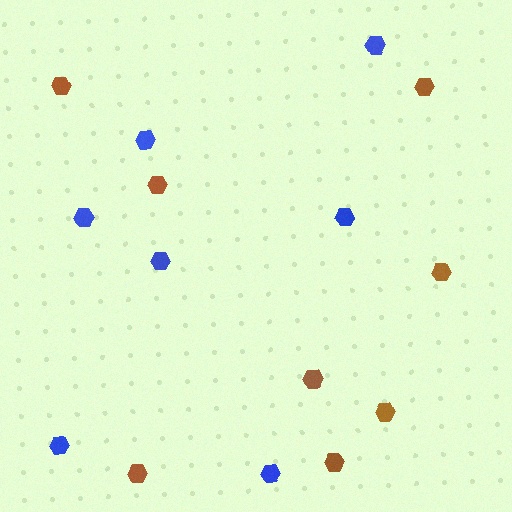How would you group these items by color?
There are 2 groups: one group of blue hexagons (7) and one group of brown hexagons (8).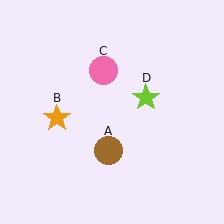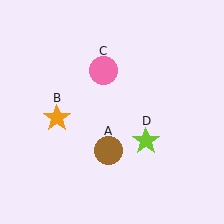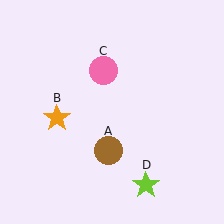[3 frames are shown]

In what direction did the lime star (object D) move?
The lime star (object D) moved down.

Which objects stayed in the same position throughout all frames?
Brown circle (object A) and orange star (object B) and pink circle (object C) remained stationary.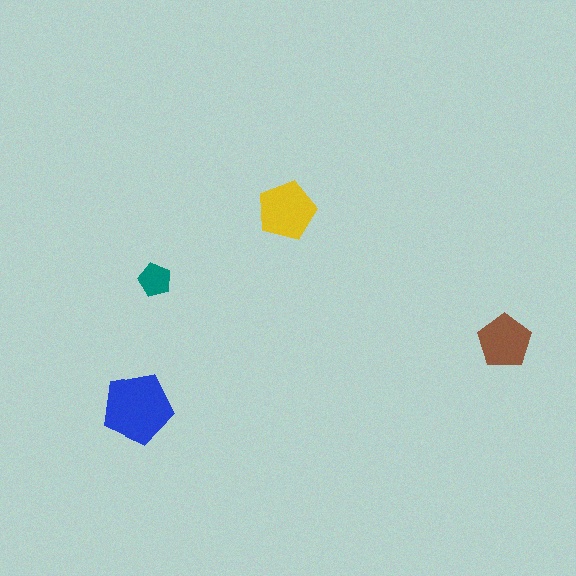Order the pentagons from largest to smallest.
the blue one, the yellow one, the brown one, the teal one.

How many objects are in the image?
There are 4 objects in the image.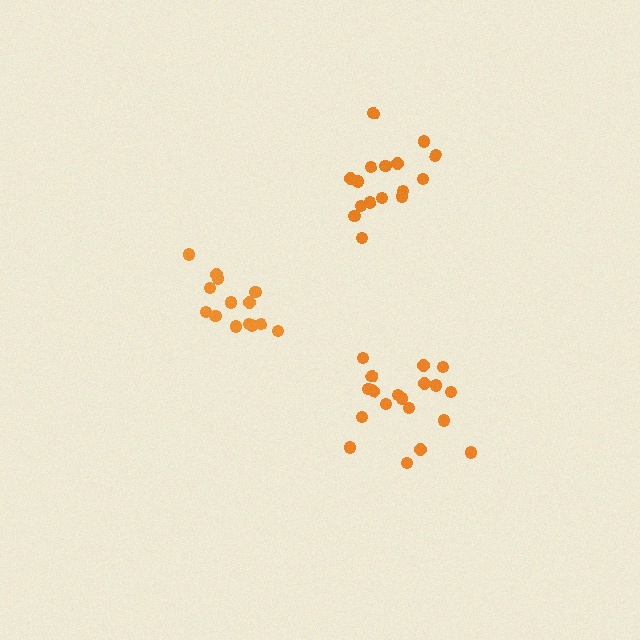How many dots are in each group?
Group 1: 16 dots, Group 2: 19 dots, Group 3: 14 dots (49 total).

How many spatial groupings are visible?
There are 3 spatial groupings.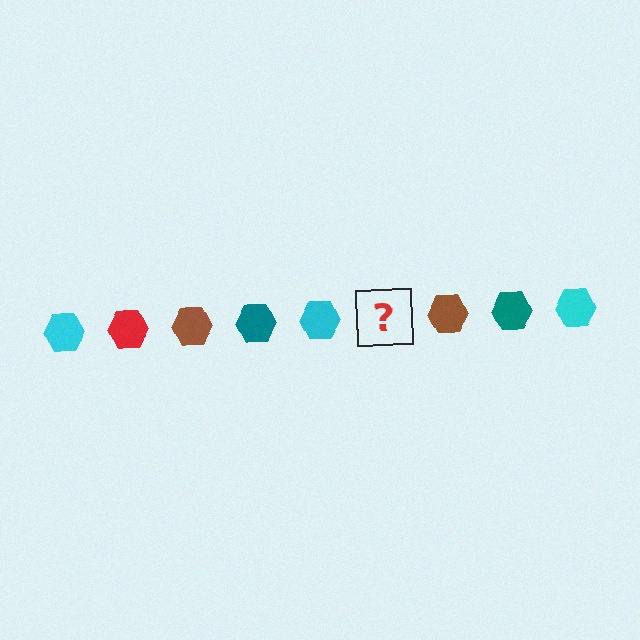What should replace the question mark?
The question mark should be replaced with a red hexagon.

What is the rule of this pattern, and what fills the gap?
The rule is that the pattern cycles through cyan, red, brown, teal hexagons. The gap should be filled with a red hexagon.